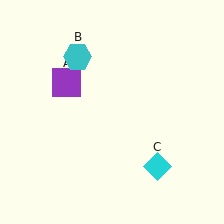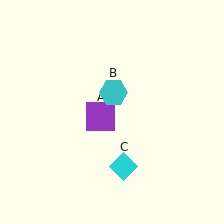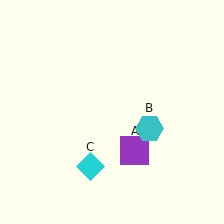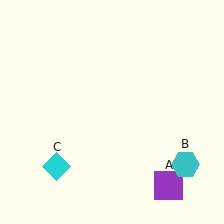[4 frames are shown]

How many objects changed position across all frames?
3 objects changed position: purple square (object A), cyan hexagon (object B), cyan diamond (object C).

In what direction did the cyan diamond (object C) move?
The cyan diamond (object C) moved left.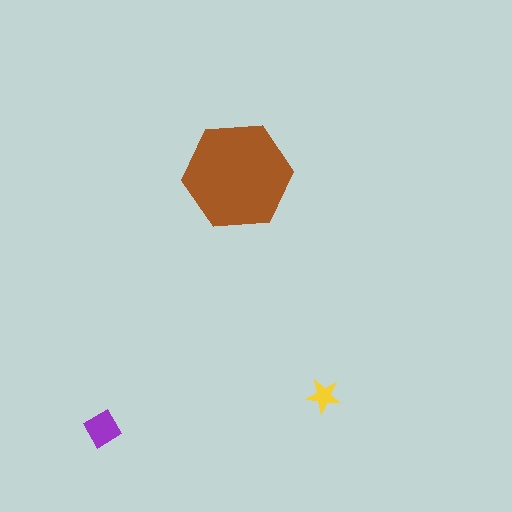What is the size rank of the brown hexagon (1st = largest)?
1st.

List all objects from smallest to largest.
The yellow star, the purple diamond, the brown hexagon.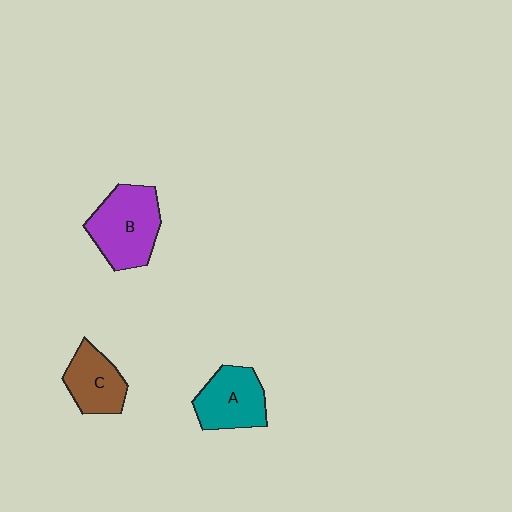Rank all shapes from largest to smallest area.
From largest to smallest: B (purple), A (teal), C (brown).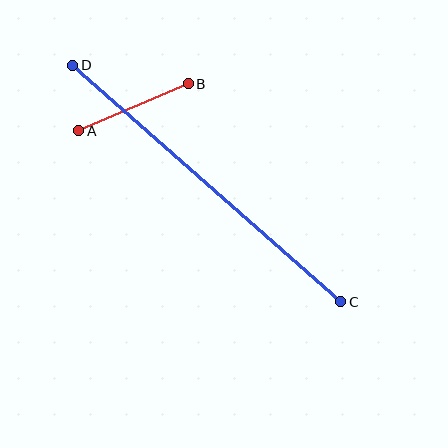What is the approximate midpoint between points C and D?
The midpoint is at approximately (207, 184) pixels.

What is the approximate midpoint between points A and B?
The midpoint is at approximately (133, 107) pixels.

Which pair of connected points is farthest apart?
Points C and D are farthest apart.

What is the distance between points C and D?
The distance is approximately 357 pixels.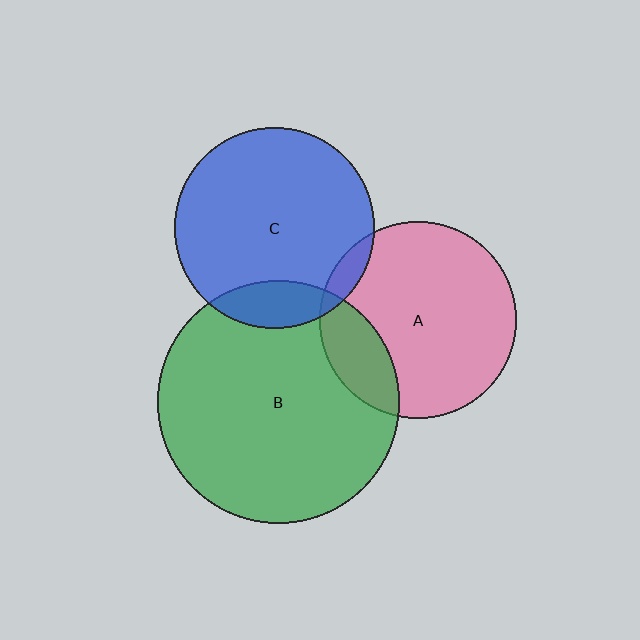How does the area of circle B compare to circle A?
Approximately 1.5 times.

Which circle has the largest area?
Circle B (green).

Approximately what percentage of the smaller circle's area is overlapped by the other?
Approximately 15%.